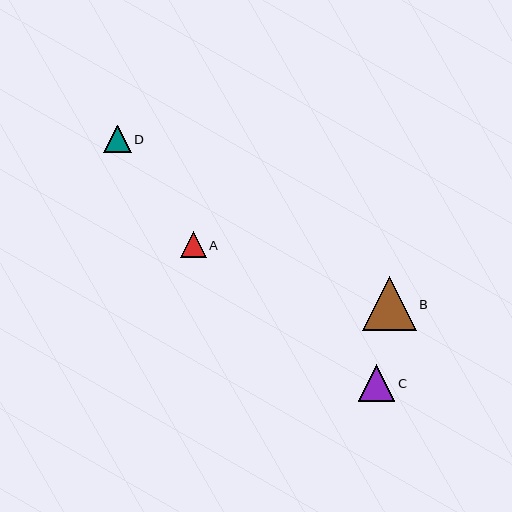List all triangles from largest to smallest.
From largest to smallest: B, C, D, A.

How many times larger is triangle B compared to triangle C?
Triangle B is approximately 1.5 times the size of triangle C.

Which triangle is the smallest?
Triangle A is the smallest with a size of approximately 26 pixels.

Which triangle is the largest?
Triangle B is the largest with a size of approximately 54 pixels.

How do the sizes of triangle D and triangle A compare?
Triangle D and triangle A are approximately the same size.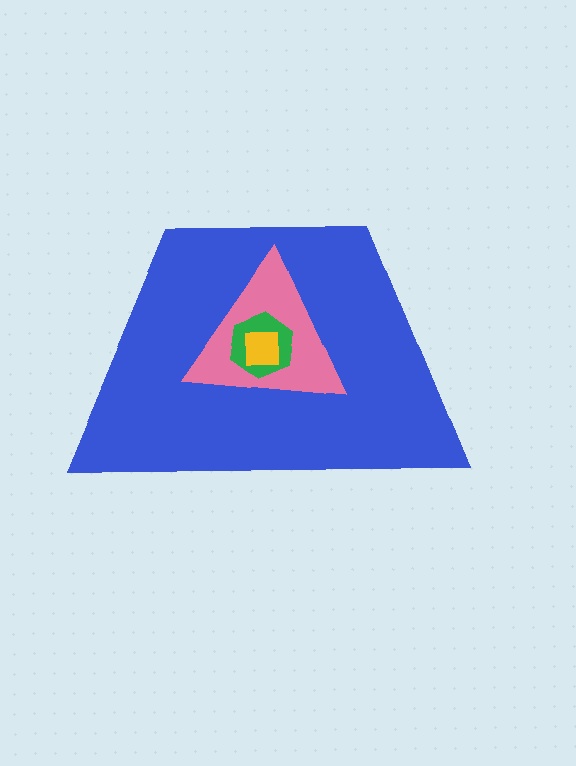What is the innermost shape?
The yellow square.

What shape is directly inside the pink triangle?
The green hexagon.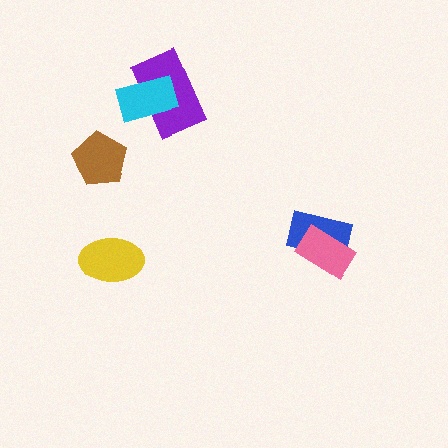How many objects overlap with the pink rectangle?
1 object overlaps with the pink rectangle.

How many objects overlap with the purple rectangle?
1 object overlaps with the purple rectangle.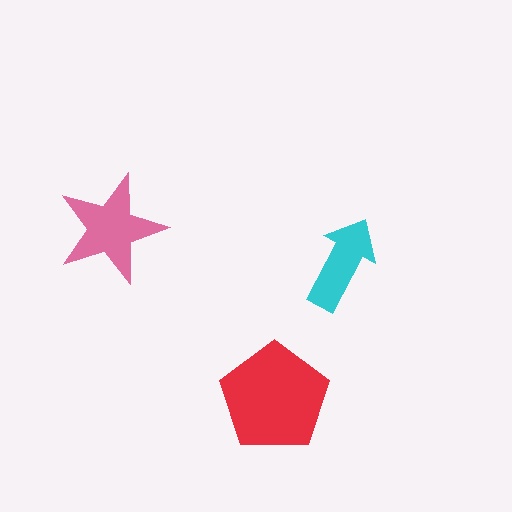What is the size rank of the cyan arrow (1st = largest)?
3rd.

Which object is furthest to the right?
The cyan arrow is rightmost.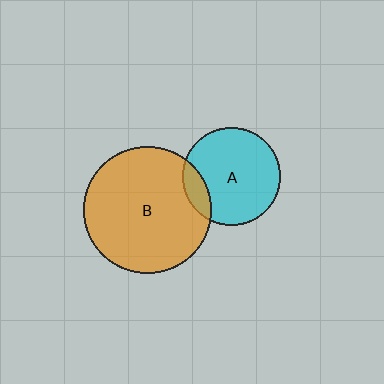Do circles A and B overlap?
Yes.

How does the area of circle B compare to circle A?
Approximately 1.7 times.